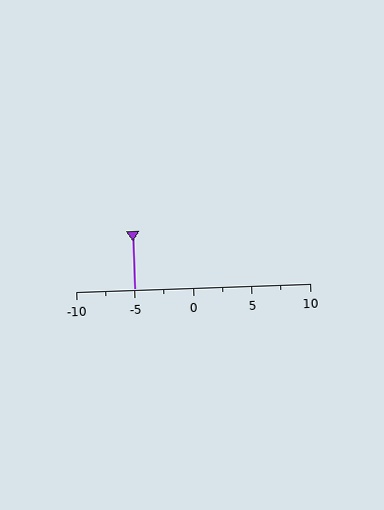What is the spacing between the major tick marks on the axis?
The major ticks are spaced 5 apart.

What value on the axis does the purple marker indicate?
The marker indicates approximately -5.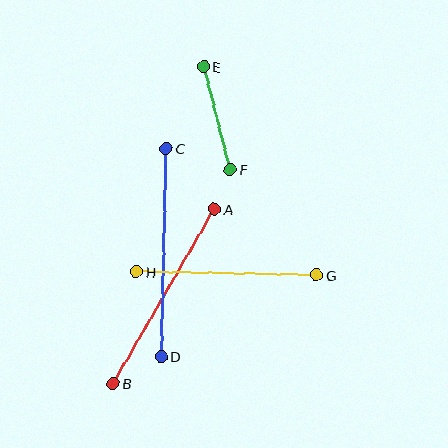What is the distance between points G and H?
The distance is approximately 180 pixels.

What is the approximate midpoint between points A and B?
The midpoint is at approximately (164, 296) pixels.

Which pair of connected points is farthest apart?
Points C and D are farthest apart.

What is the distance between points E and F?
The distance is approximately 107 pixels.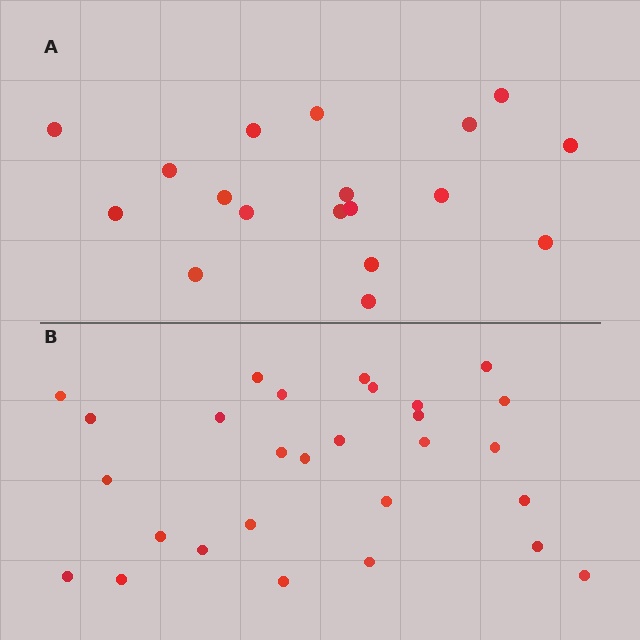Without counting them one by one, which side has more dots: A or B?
Region B (the bottom region) has more dots.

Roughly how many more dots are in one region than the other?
Region B has roughly 10 or so more dots than region A.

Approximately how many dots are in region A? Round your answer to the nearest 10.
About 20 dots. (The exact count is 18, which rounds to 20.)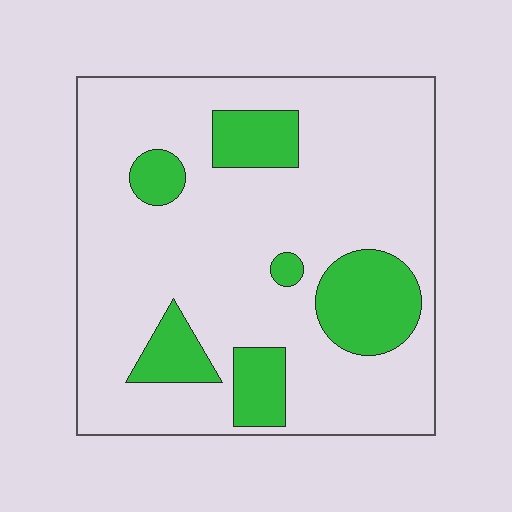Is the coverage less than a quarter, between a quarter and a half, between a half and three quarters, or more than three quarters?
Less than a quarter.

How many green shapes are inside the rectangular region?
6.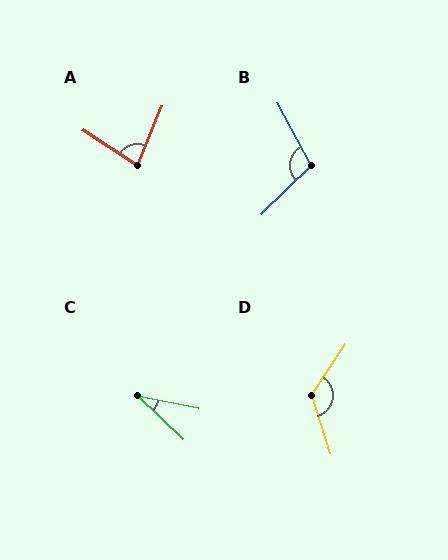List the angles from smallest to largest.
C (32°), A (79°), B (106°), D (129°).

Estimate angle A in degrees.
Approximately 79 degrees.